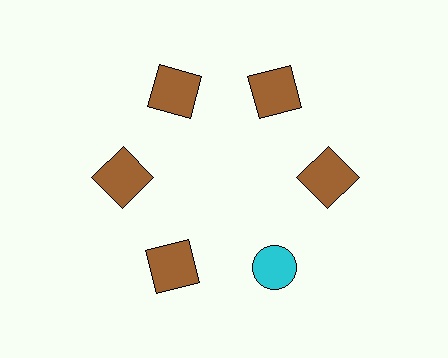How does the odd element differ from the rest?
It differs in both color (cyan instead of brown) and shape (circle instead of square).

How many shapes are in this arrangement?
There are 6 shapes arranged in a ring pattern.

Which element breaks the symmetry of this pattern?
The cyan circle at roughly the 5 o'clock position breaks the symmetry. All other shapes are brown squares.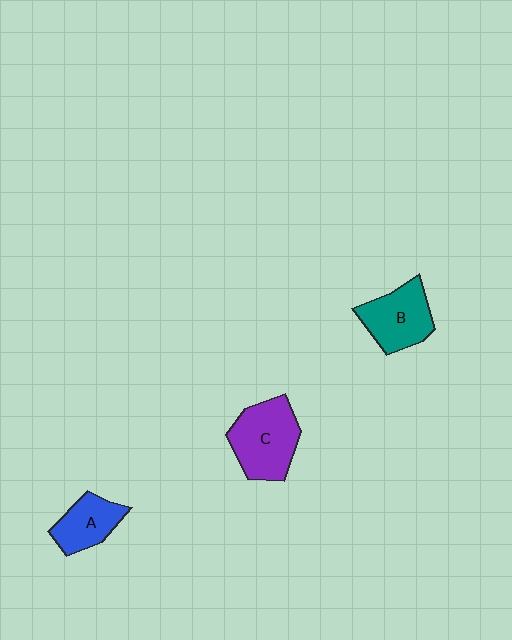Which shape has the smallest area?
Shape A (blue).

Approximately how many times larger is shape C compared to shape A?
Approximately 1.5 times.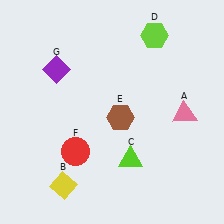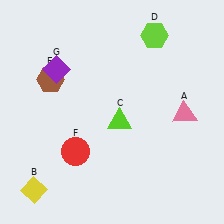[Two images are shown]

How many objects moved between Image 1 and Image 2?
3 objects moved between the two images.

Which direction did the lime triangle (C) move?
The lime triangle (C) moved up.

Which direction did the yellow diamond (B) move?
The yellow diamond (B) moved left.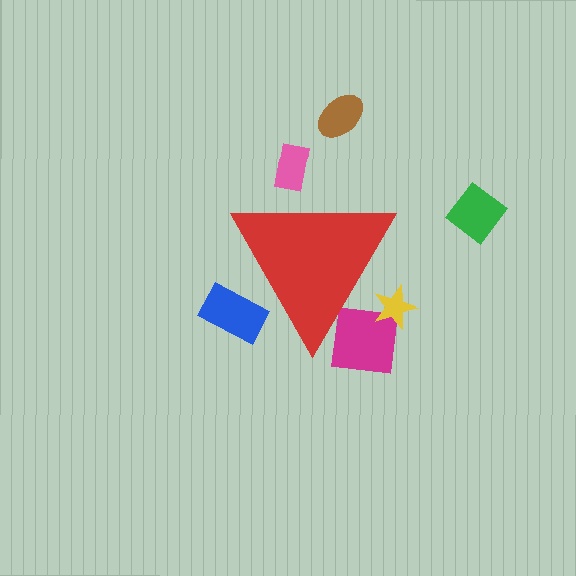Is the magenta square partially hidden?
Yes, the magenta square is partially hidden behind the red triangle.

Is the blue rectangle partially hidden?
Yes, the blue rectangle is partially hidden behind the red triangle.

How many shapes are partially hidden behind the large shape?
4 shapes are partially hidden.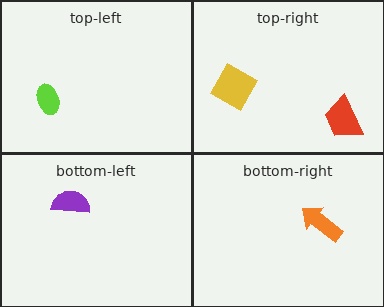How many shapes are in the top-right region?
2.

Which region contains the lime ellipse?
The top-left region.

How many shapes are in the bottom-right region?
1.